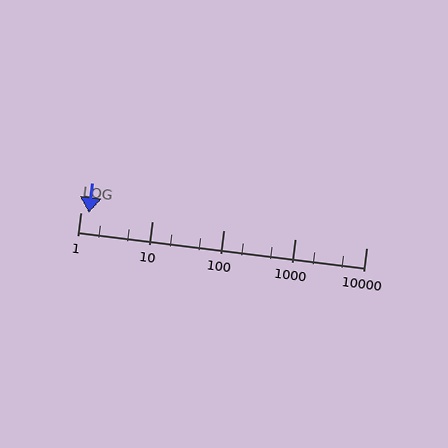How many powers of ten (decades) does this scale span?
The scale spans 4 decades, from 1 to 10000.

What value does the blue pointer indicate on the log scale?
The pointer indicates approximately 1.3.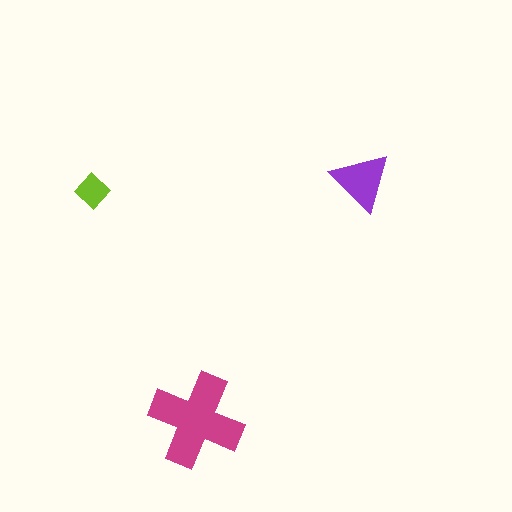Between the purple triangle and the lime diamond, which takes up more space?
The purple triangle.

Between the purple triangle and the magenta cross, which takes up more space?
The magenta cross.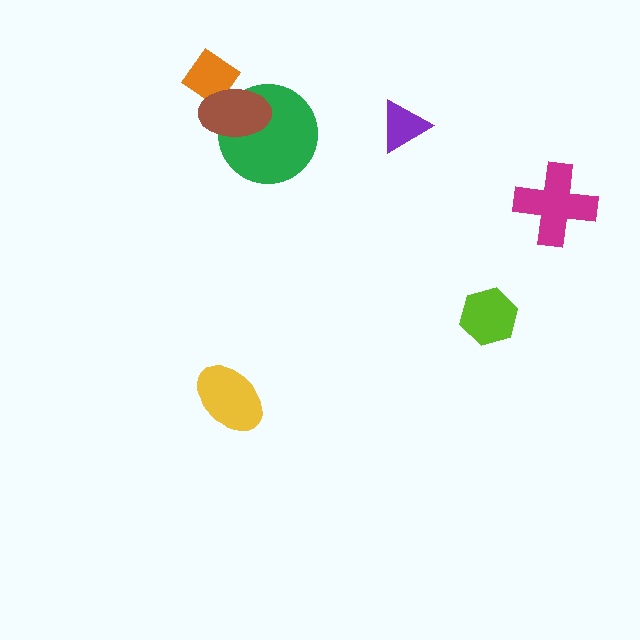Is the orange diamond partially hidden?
Yes, it is partially covered by another shape.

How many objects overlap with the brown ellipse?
2 objects overlap with the brown ellipse.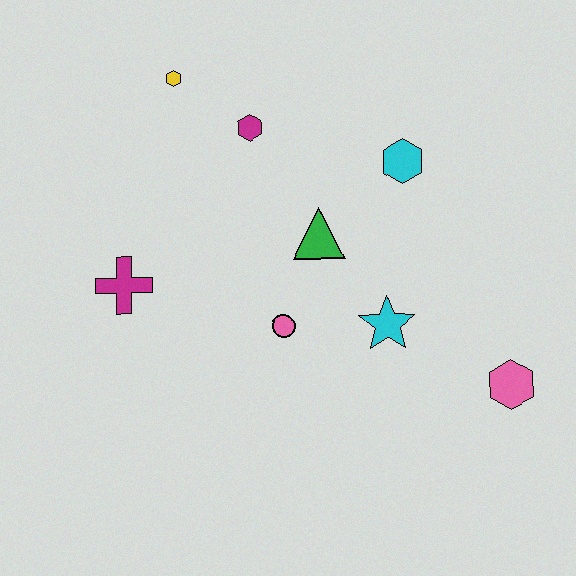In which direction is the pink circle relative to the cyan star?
The pink circle is to the left of the cyan star.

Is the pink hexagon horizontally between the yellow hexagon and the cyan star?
No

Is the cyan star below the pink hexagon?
No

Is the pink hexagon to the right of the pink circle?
Yes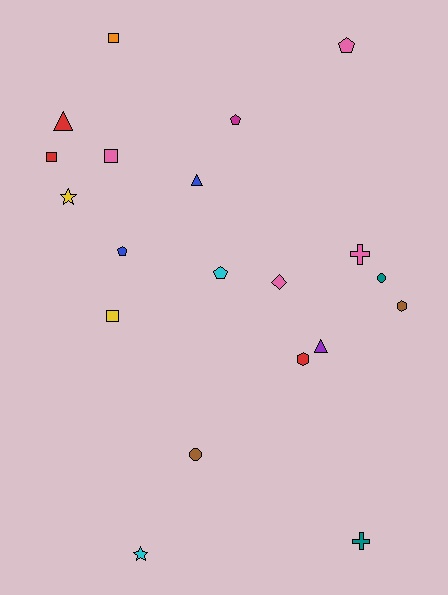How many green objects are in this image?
There are no green objects.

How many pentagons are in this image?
There are 4 pentagons.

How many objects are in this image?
There are 20 objects.